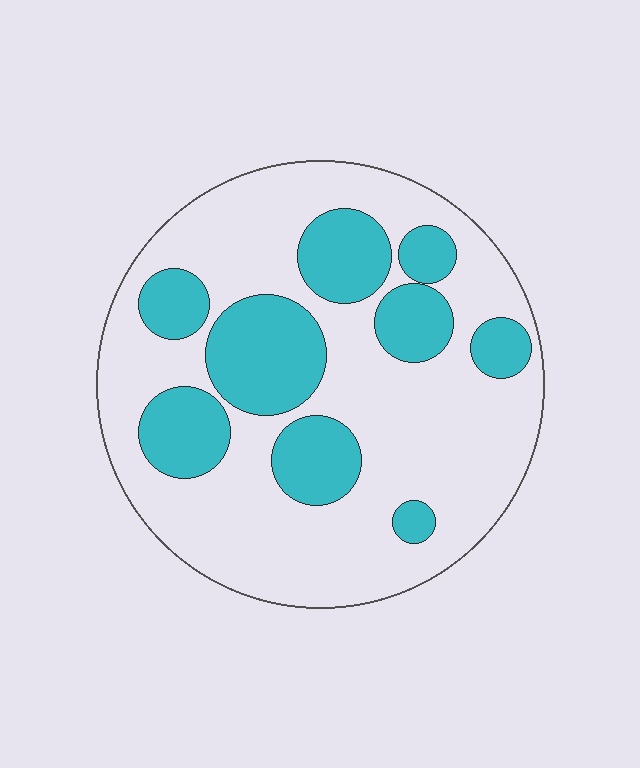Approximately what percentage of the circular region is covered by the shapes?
Approximately 30%.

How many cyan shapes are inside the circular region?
9.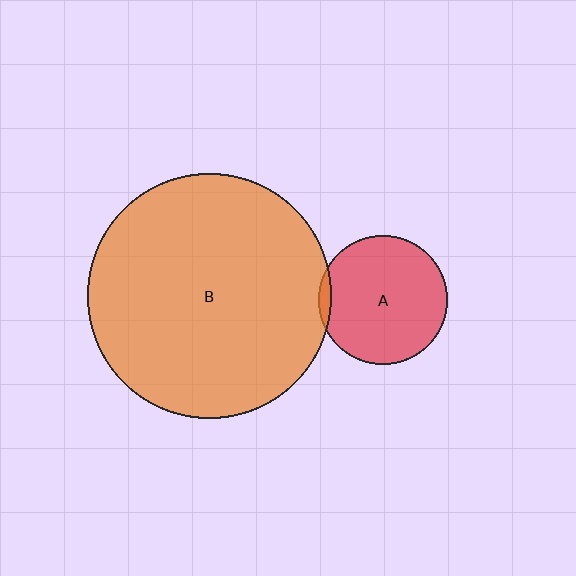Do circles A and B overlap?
Yes.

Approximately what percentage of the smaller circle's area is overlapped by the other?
Approximately 5%.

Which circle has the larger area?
Circle B (orange).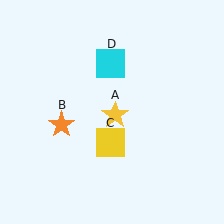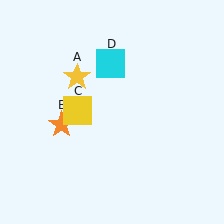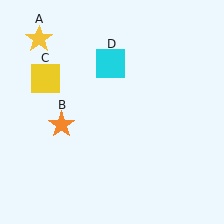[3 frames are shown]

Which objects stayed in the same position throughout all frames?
Orange star (object B) and cyan square (object D) remained stationary.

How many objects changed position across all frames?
2 objects changed position: yellow star (object A), yellow square (object C).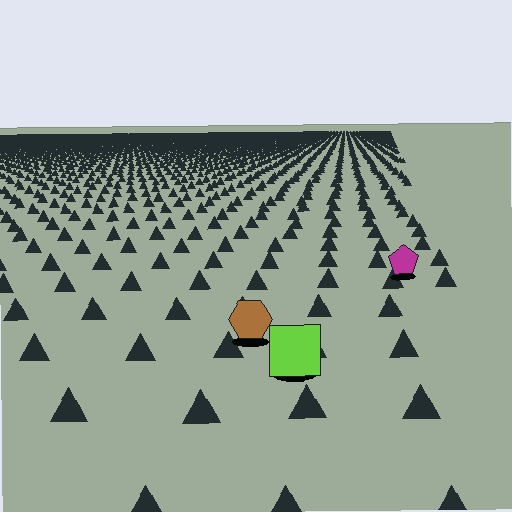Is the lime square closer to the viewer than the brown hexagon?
Yes. The lime square is closer — you can tell from the texture gradient: the ground texture is coarser near it.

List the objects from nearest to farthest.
From nearest to farthest: the lime square, the brown hexagon, the magenta pentagon.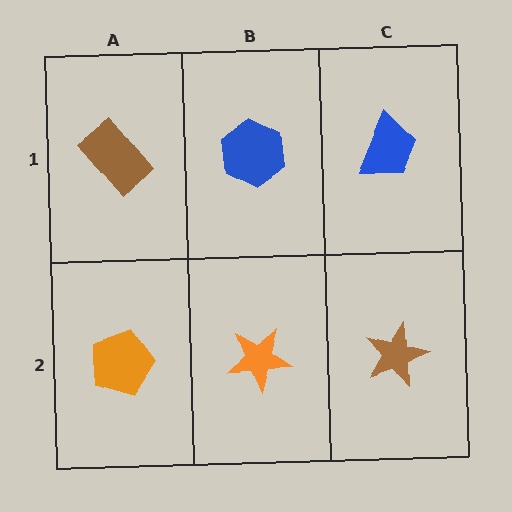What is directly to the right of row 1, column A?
A blue hexagon.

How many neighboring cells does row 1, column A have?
2.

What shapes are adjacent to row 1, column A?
An orange pentagon (row 2, column A), a blue hexagon (row 1, column B).